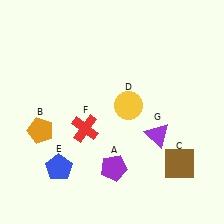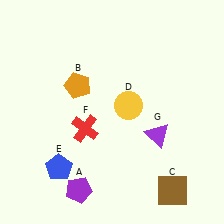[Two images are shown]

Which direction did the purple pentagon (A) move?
The purple pentagon (A) moved left.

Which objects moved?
The objects that moved are: the purple pentagon (A), the orange pentagon (B), the brown square (C).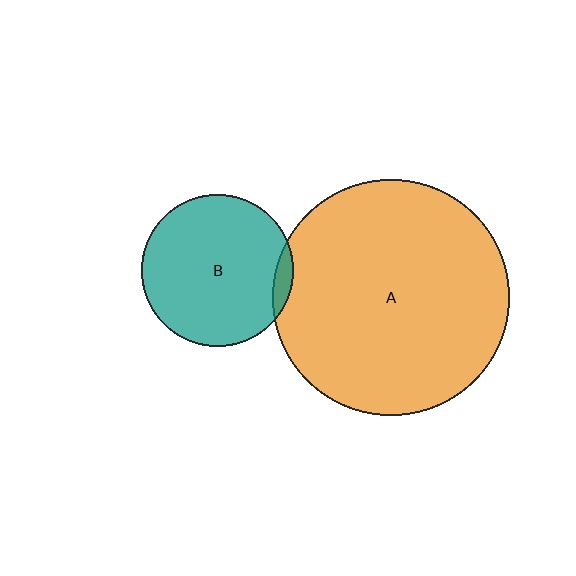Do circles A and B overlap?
Yes.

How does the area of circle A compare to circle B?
Approximately 2.4 times.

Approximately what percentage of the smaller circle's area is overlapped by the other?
Approximately 5%.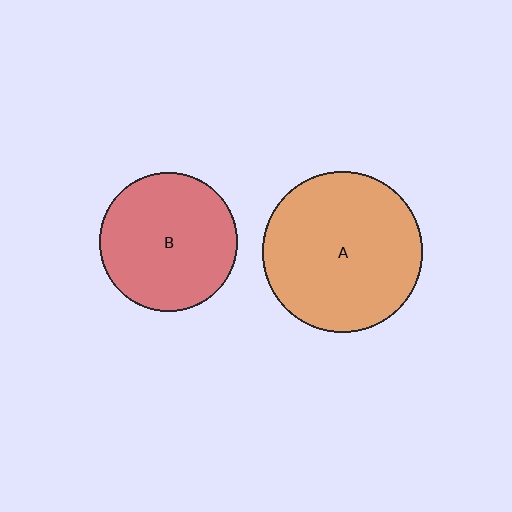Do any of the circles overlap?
No, none of the circles overlap.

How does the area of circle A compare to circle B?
Approximately 1.3 times.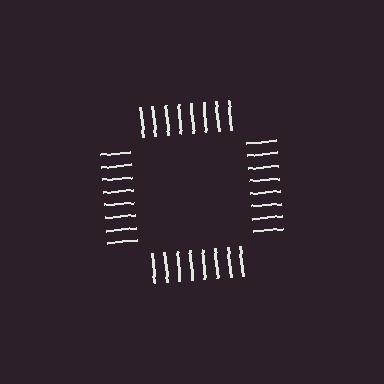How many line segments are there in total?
32 — 8 along each of the 4 edges.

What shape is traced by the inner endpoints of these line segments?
An illusory square — the line segments terminate on its edges but no continuous stroke is drawn.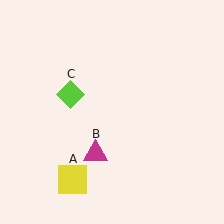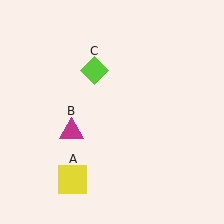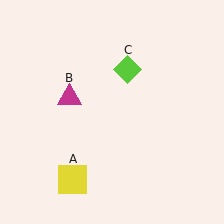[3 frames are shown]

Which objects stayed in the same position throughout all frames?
Yellow square (object A) remained stationary.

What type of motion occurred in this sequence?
The magenta triangle (object B), lime diamond (object C) rotated clockwise around the center of the scene.